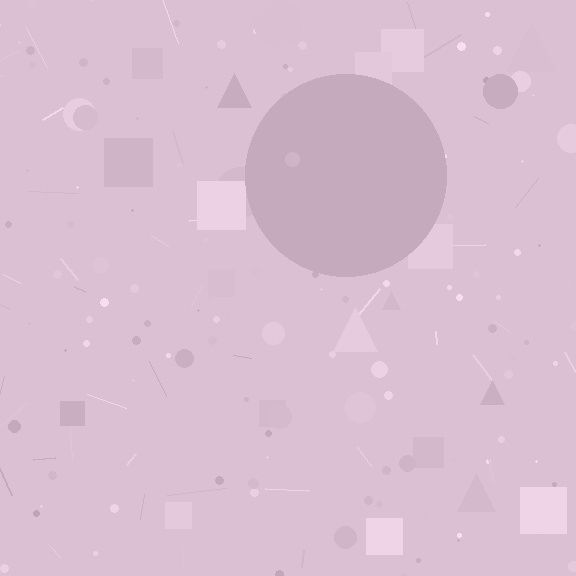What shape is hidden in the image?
A circle is hidden in the image.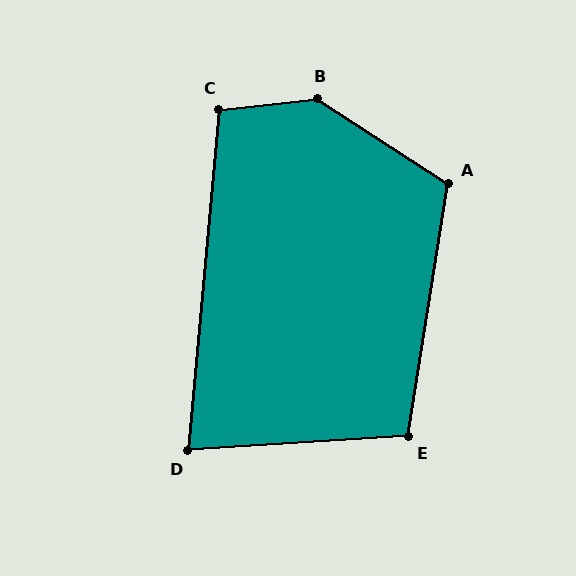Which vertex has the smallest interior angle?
D, at approximately 81 degrees.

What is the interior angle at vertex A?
Approximately 114 degrees (obtuse).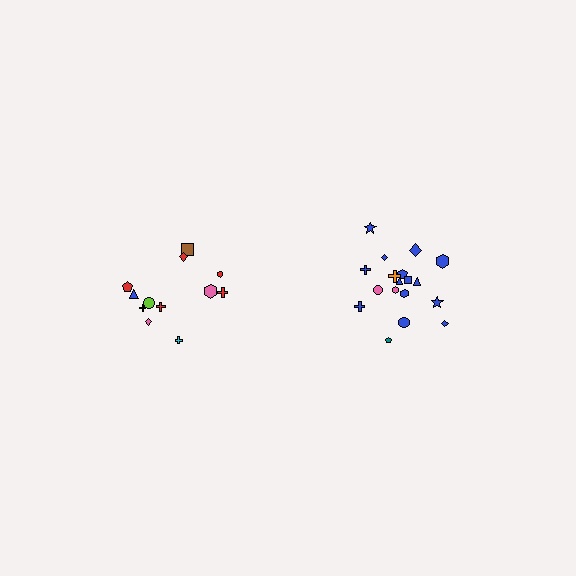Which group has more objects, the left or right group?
The right group.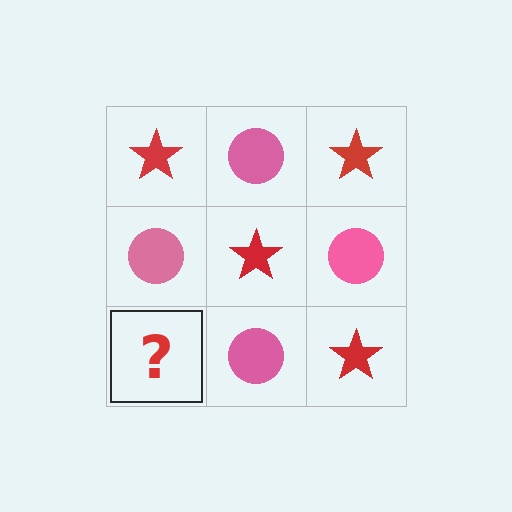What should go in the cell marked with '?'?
The missing cell should contain a red star.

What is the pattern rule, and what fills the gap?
The rule is that it alternates red star and pink circle in a checkerboard pattern. The gap should be filled with a red star.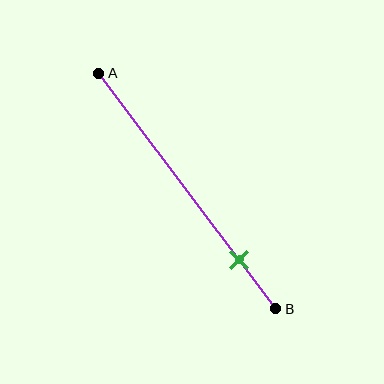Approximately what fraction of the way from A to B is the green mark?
The green mark is approximately 80% of the way from A to B.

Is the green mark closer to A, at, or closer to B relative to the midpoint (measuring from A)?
The green mark is closer to point B than the midpoint of segment AB.